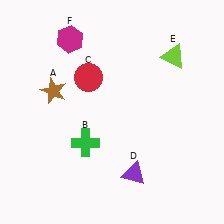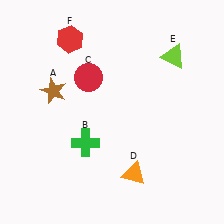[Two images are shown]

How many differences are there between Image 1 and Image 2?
There are 2 differences between the two images.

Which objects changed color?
D changed from purple to orange. F changed from magenta to red.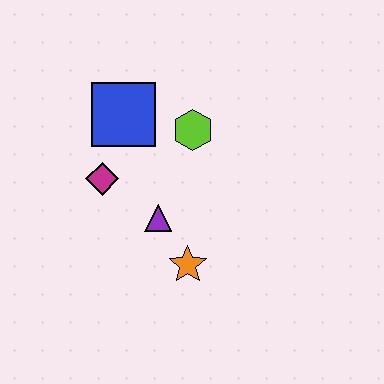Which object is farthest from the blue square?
The orange star is farthest from the blue square.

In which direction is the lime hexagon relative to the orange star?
The lime hexagon is above the orange star.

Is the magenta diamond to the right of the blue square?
No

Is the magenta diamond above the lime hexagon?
No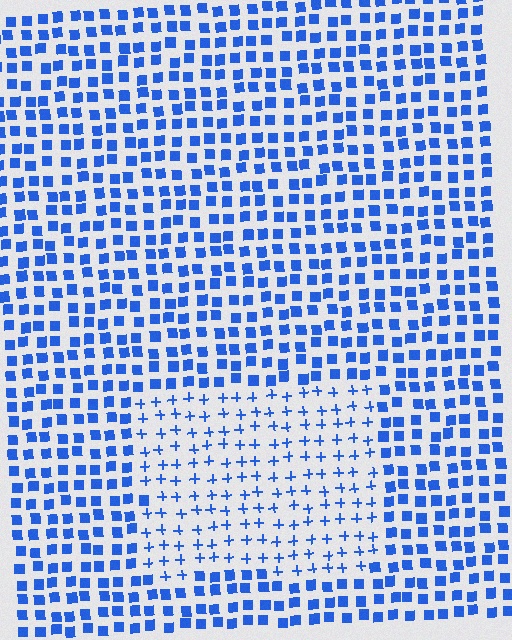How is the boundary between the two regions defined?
The boundary is defined by a change in element shape: plus signs inside vs. squares outside. All elements share the same color and spacing.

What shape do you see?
I see a rectangle.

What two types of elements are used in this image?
The image uses plus signs inside the rectangle region and squares outside it.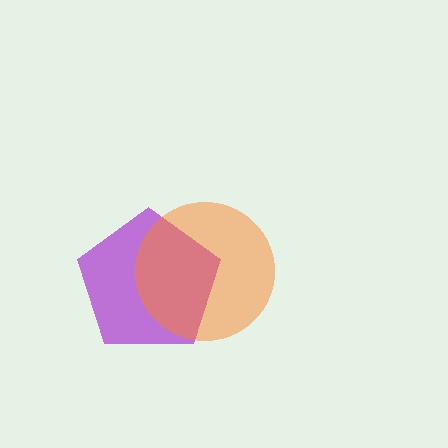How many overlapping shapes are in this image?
There are 2 overlapping shapes in the image.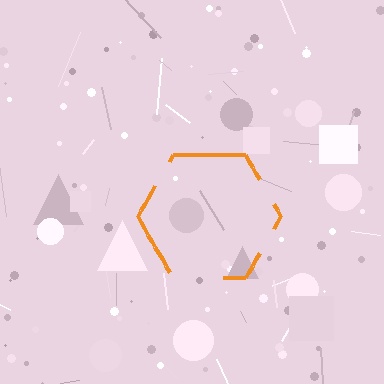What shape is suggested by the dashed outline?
The dashed outline suggests a hexagon.